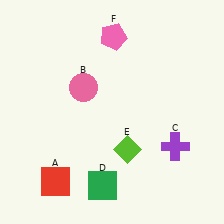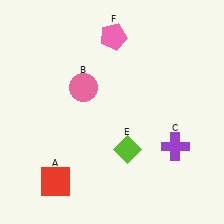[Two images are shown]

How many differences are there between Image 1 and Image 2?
There is 1 difference between the two images.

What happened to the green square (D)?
The green square (D) was removed in Image 2. It was in the bottom-left area of Image 1.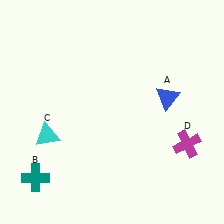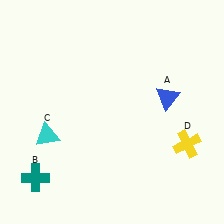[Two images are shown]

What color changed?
The cross (D) changed from magenta in Image 1 to yellow in Image 2.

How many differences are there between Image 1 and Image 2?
There is 1 difference between the two images.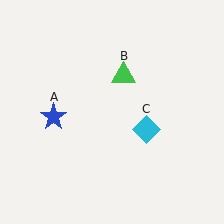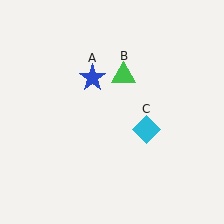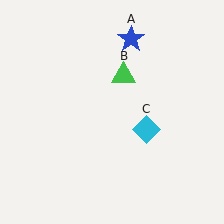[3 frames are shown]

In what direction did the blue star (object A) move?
The blue star (object A) moved up and to the right.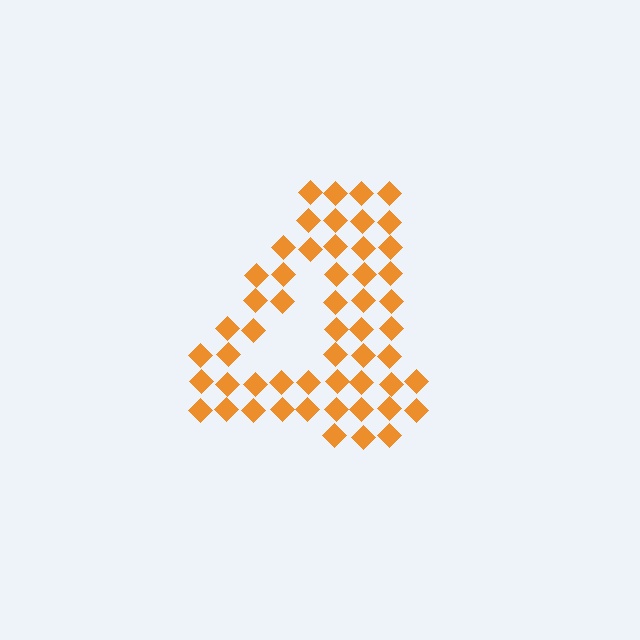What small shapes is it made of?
It is made of small diamonds.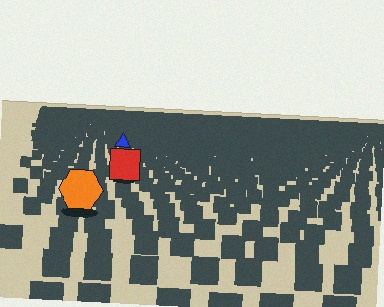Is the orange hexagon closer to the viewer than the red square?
Yes. The orange hexagon is closer — you can tell from the texture gradient: the ground texture is coarser near it.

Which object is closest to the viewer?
The orange hexagon is closest. The texture marks near it are larger and more spread out.